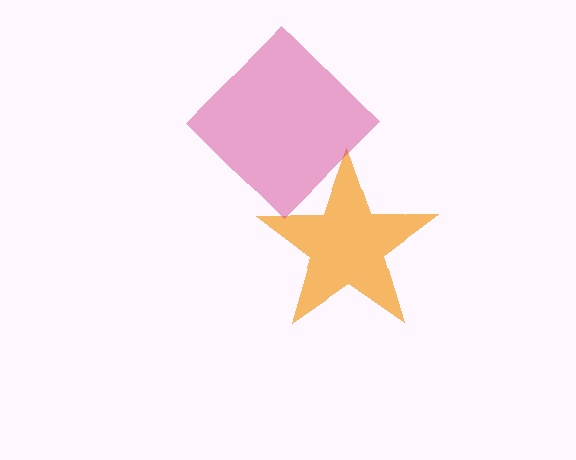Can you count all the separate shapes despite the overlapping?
Yes, there are 2 separate shapes.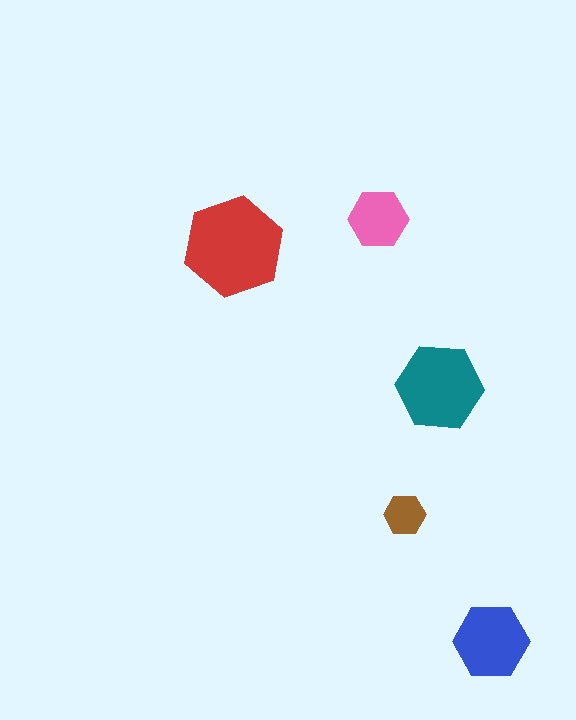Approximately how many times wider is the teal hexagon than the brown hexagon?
About 2 times wider.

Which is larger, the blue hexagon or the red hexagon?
The red one.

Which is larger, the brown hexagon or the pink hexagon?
The pink one.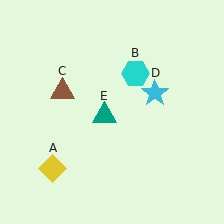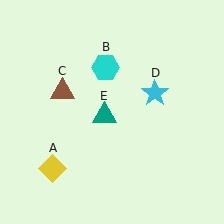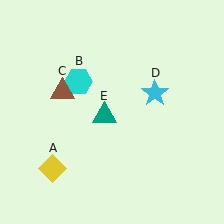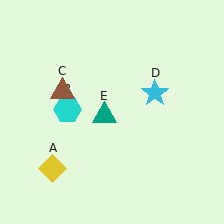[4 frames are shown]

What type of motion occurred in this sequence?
The cyan hexagon (object B) rotated counterclockwise around the center of the scene.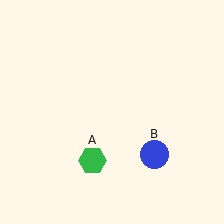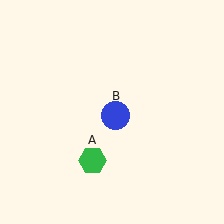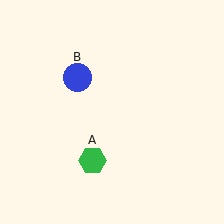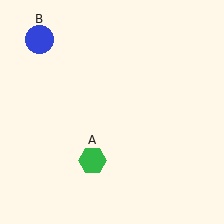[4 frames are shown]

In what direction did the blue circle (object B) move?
The blue circle (object B) moved up and to the left.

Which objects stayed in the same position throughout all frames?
Green hexagon (object A) remained stationary.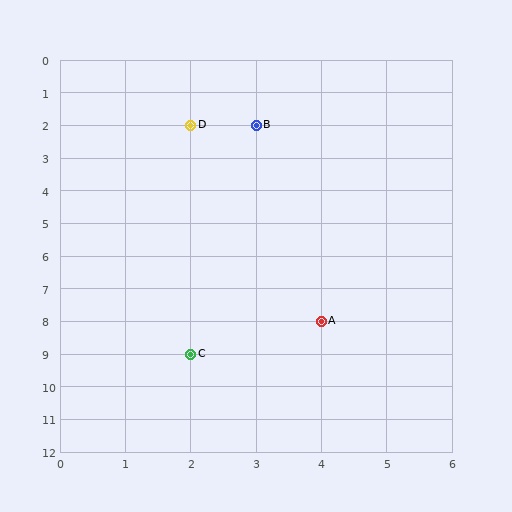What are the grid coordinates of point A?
Point A is at grid coordinates (4, 8).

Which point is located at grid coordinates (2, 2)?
Point D is at (2, 2).